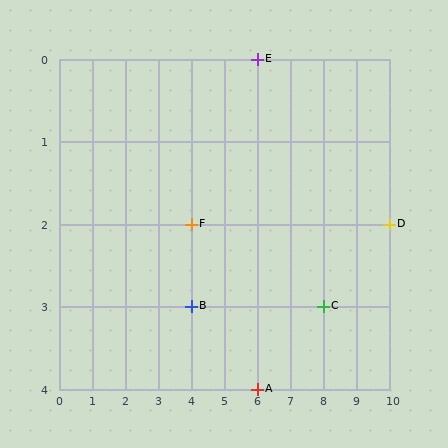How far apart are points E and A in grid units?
Points E and A are 4 rows apart.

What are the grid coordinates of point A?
Point A is at grid coordinates (6, 4).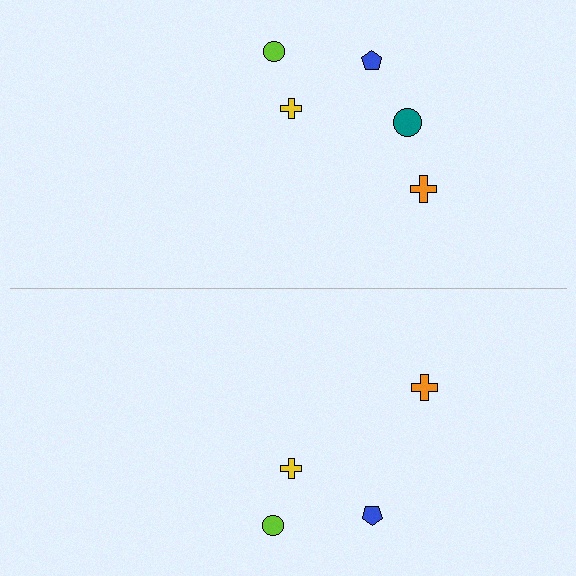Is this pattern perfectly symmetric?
No, the pattern is not perfectly symmetric. A teal circle is missing from the bottom side.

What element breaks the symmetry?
A teal circle is missing from the bottom side.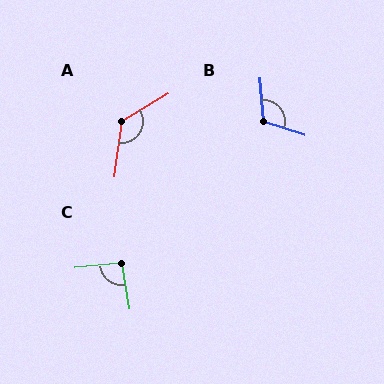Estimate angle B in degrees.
Approximately 112 degrees.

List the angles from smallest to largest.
C (93°), B (112°), A (128°).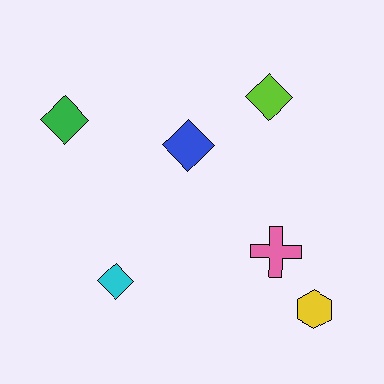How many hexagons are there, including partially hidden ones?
There is 1 hexagon.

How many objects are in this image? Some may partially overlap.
There are 6 objects.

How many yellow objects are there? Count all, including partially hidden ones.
There is 1 yellow object.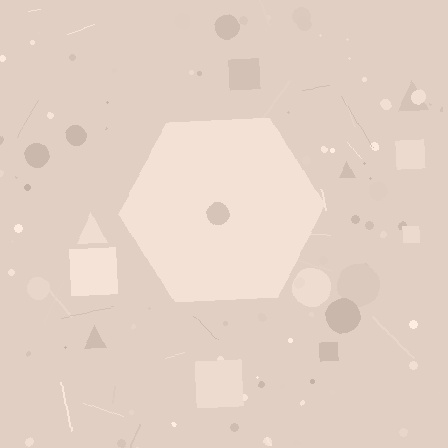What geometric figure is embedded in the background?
A hexagon is embedded in the background.